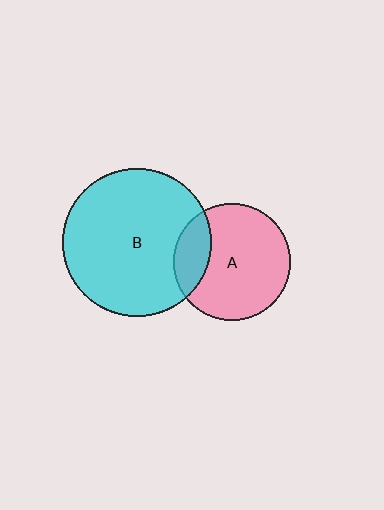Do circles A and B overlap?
Yes.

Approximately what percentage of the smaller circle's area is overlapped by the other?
Approximately 20%.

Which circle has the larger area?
Circle B (cyan).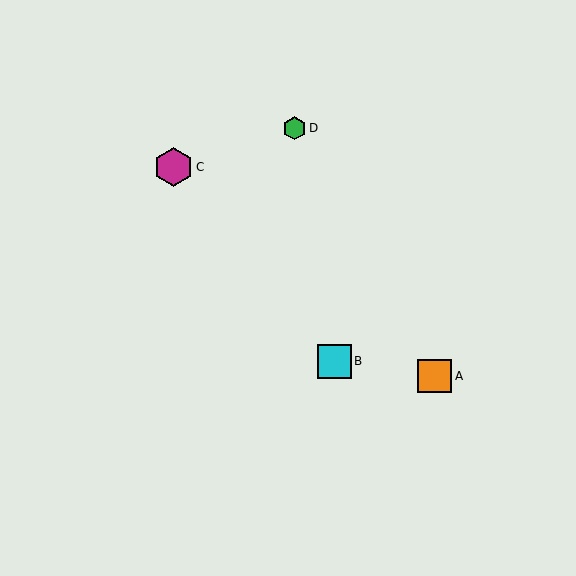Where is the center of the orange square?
The center of the orange square is at (435, 376).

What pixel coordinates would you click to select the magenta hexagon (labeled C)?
Click at (174, 167) to select the magenta hexagon C.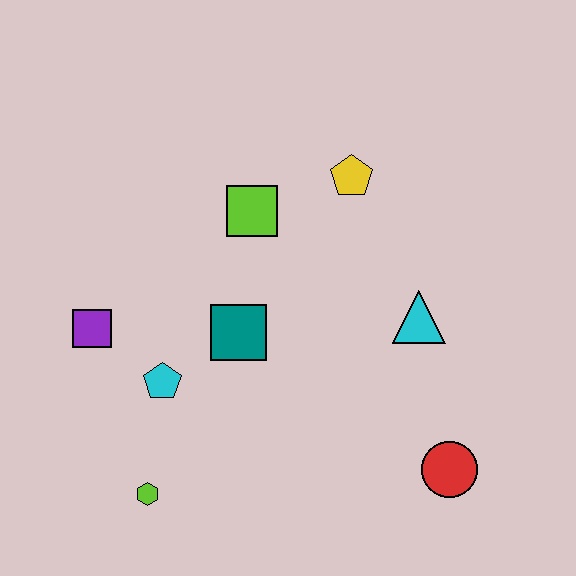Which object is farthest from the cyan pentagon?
The red circle is farthest from the cyan pentagon.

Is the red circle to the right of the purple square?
Yes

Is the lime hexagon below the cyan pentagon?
Yes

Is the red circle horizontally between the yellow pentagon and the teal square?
No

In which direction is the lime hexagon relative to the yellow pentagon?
The lime hexagon is below the yellow pentagon.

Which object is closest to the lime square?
The yellow pentagon is closest to the lime square.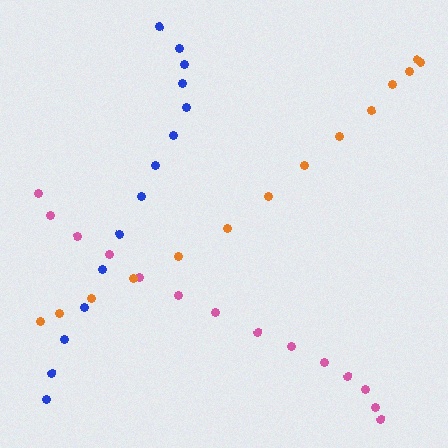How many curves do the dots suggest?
There are 3 distinct paths.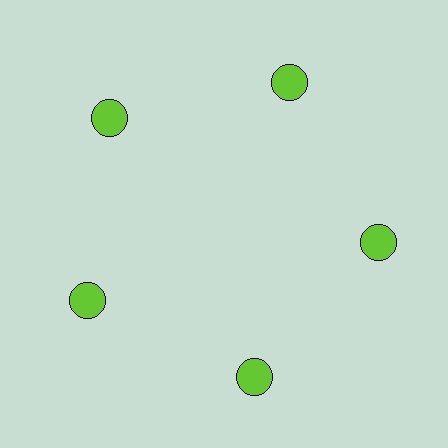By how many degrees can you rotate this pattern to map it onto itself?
The pattern maps onto itself every 72 degrees of rotation.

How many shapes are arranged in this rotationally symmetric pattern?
There are 5 shapes, arranged in 5 groups of 1.